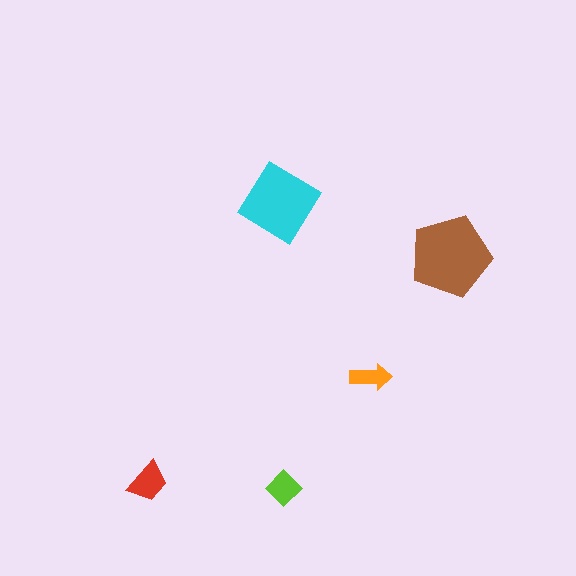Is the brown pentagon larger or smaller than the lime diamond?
Larger.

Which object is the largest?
The brown pentagon.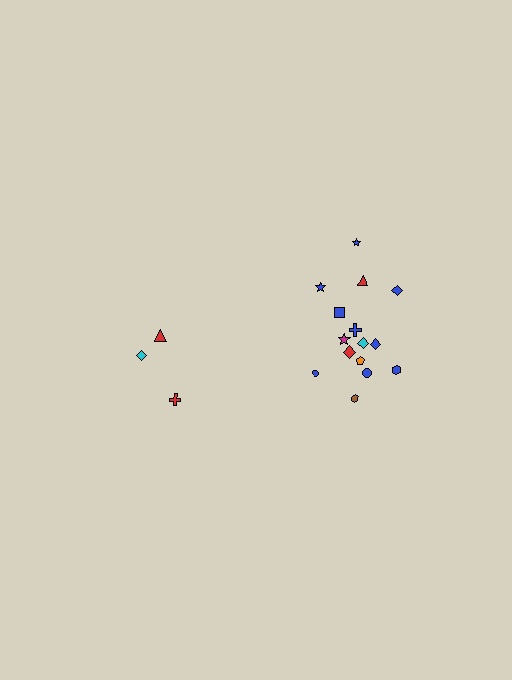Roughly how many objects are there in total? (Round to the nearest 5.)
Roughly 20 objects in total.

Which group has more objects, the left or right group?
The right group.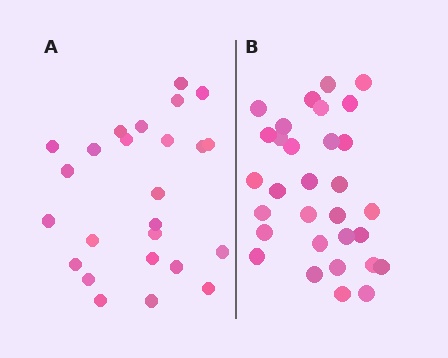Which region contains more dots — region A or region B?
Region B (the right region) has more dots.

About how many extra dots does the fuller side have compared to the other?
Region B has about 6 more dots than region A.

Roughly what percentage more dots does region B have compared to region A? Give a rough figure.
About 25% more.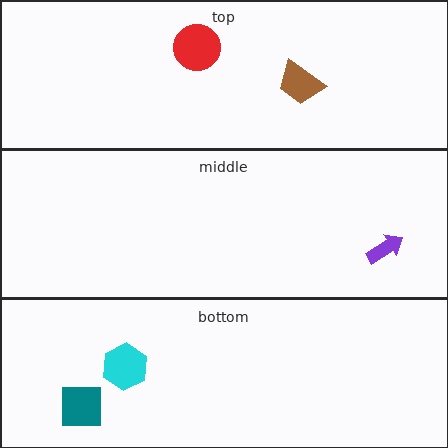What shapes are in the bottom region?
The cyan hexagon, the teal square.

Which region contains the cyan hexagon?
The bottom region.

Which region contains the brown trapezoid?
The top region.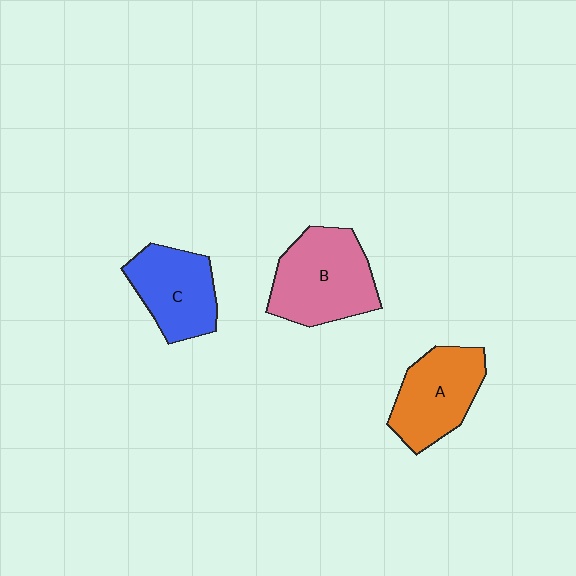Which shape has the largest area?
Shape B (pink).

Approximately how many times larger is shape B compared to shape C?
Approximately 1.3 times.